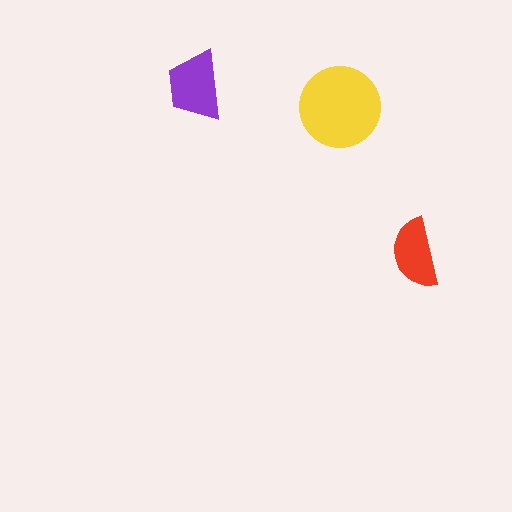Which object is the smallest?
The red semicircle.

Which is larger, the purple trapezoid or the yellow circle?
The yellow circle.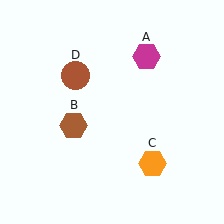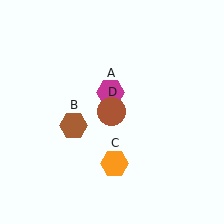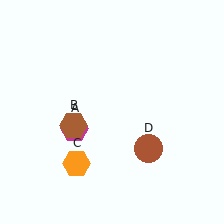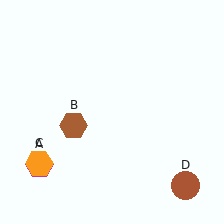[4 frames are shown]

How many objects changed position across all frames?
3 objects changed position: magenta hexagon (object A), orange hexagon (object C), brown circle (object D).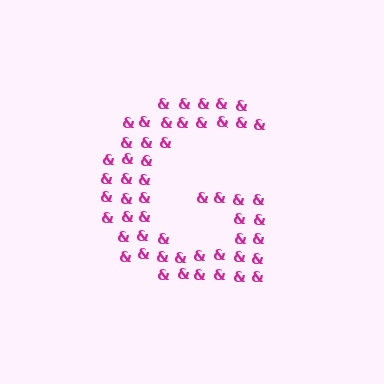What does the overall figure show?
The overall figure shows the letter G.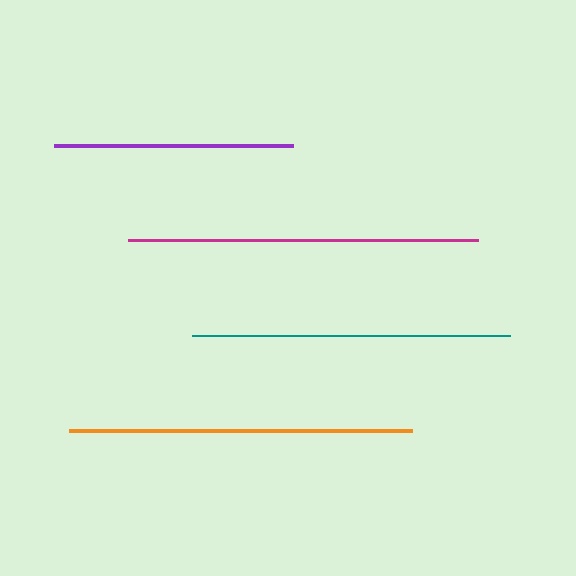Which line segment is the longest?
The magenta line is the longest at approximately 350 pixels.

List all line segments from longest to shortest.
From longest to shortest: magenta, orange, teal, purple.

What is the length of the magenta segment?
The magenta segment is approximately 350 pixels long.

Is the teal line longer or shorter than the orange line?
The orange line is longer than the teal line.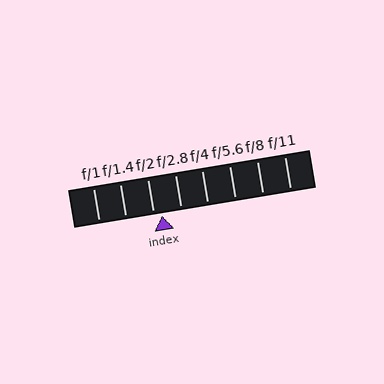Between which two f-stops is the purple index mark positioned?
The index mark is between f/2 and f/2.8.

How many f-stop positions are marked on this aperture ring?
There are 8 f-stop positions marked.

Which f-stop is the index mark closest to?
The index mark is closest to f/2.